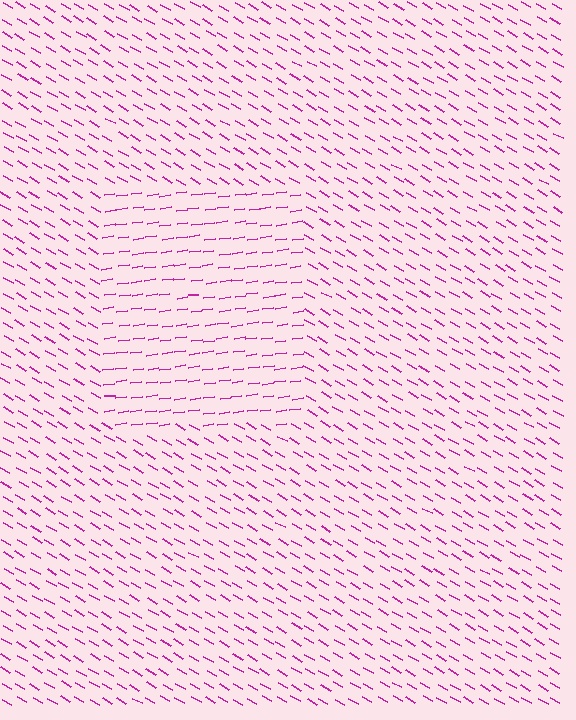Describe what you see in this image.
The image is filled with small magenta line segments. A rectangle region in the image has lines oriented differently from the surrounding lines, creating a visible texture boundary.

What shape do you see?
I see a rectangle.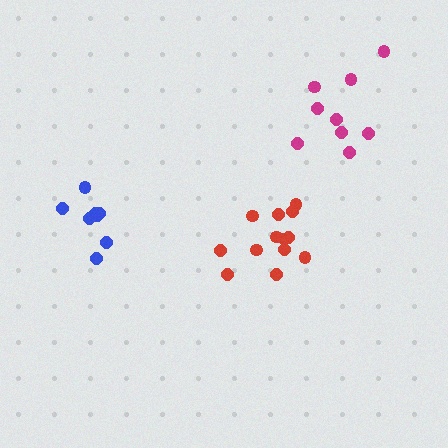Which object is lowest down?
The red cluster is bottommost.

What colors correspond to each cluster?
The clusters are colored: magenta, red, blue.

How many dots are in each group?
Group 1: 9 dots, Group 2: 13 dots, Group 3: 9 dots (31 total).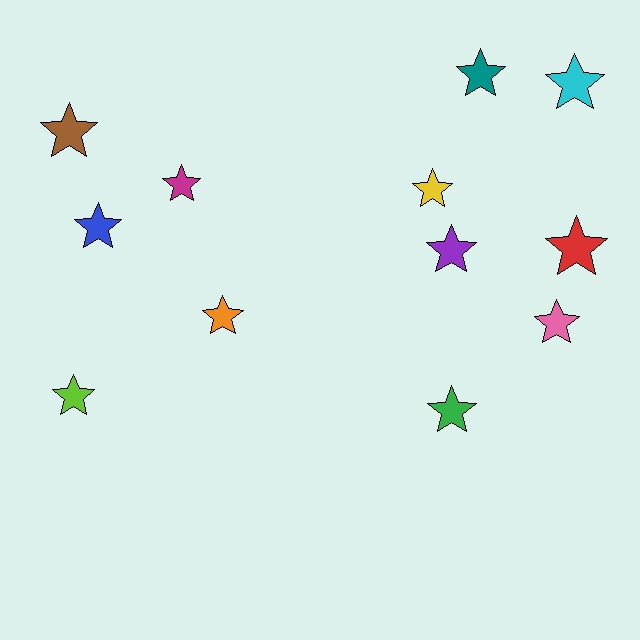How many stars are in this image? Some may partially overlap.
There are 12 stars.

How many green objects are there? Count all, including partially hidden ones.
There is 1 green object.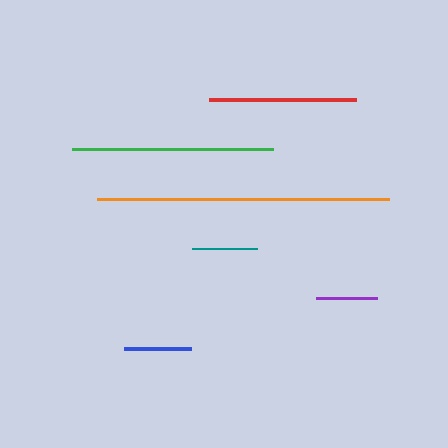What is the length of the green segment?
The green segment is approximately 201 pixels long.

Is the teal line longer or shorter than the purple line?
The teal line is longer than the purple line.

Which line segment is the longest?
The orange line is the longest at approximately 291 pixels.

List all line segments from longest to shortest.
From longest to shortest: orange, green, red, blue, teal, purple.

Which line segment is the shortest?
The purple line is the shortest at approximately 61 pixels.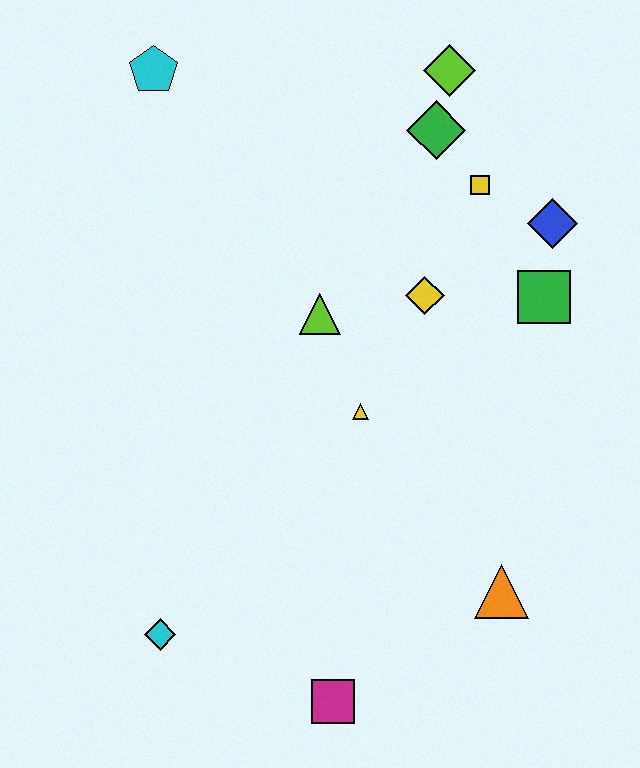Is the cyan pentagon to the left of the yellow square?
Yes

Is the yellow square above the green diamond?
No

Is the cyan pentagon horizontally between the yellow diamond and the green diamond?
No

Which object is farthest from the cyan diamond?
The lime diamond is farthest from the cyan diamond.